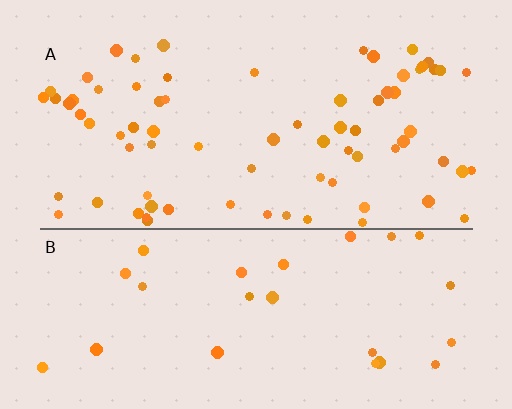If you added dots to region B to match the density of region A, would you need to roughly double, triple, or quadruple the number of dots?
Approximately triple.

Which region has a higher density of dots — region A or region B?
A (the top).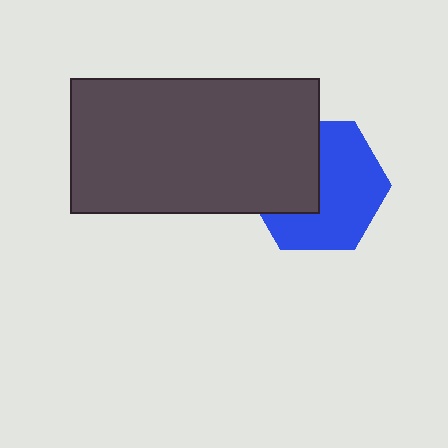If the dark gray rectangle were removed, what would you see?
You would see the complete blue hexagon.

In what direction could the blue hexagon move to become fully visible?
The blue hexagon could move right. That would shift it out from behind the dark gray rectangle entirely.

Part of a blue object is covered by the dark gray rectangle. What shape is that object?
It is a hexagon.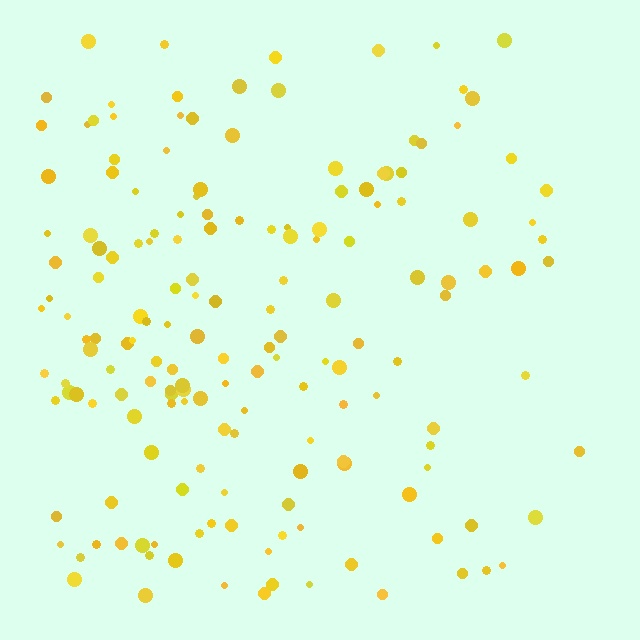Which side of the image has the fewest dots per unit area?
The right.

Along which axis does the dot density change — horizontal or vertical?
Horizontal.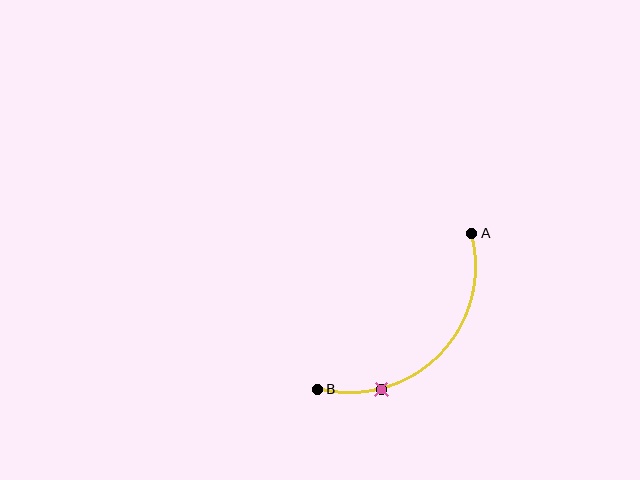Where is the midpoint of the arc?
The arc midpoint is the point on the curve farthest from the straight line joining A and B. It sits below and to the right of that line.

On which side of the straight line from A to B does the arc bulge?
The arc bulges below and to the right of the straight line connecting A and B.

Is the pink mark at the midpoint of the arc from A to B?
No. The pink mark lies on the arc but is closer to endpoint B. The arc midpoint would be at the point on the curve equidistant along the arc from both A and B.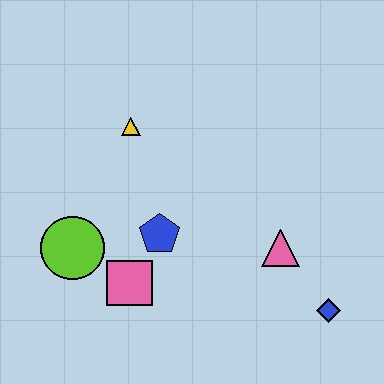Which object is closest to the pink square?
The blue pentagon is closest to the pink square.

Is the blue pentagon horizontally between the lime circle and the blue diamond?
Yes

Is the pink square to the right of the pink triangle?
No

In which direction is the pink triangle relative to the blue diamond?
The pink triangle is above the blue diamond.